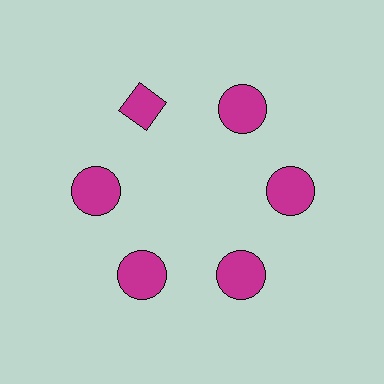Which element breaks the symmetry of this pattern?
The magenta diamond at roughly the 11 o'clock position breaks the symmetry. All other shapes are magenta circles.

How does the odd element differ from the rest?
It has a different shape: diamond instead of circle.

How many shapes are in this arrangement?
There are 6 shapes arranged in a ring pattern.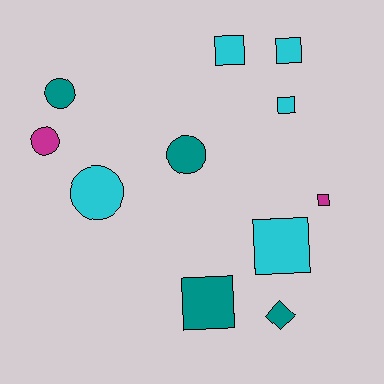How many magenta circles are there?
There is 1 magenta circle.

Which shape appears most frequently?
Square, with 6 objects.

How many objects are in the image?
There are 11 objects.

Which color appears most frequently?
Cyan, with 5 objects.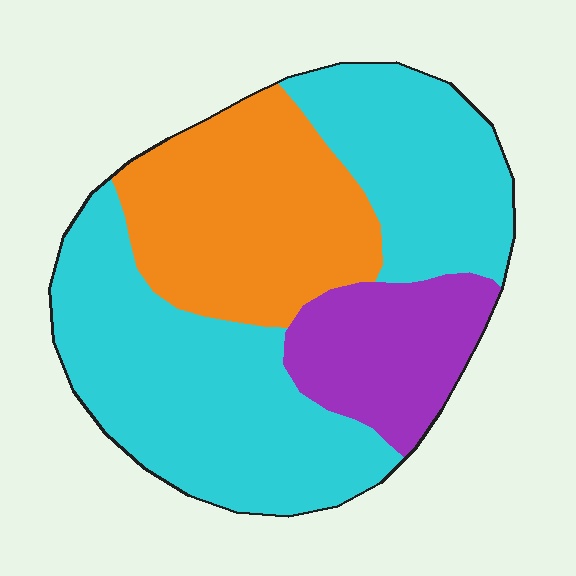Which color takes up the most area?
Cyan, at roughly 55%.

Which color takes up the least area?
Purple, at roughly 15%.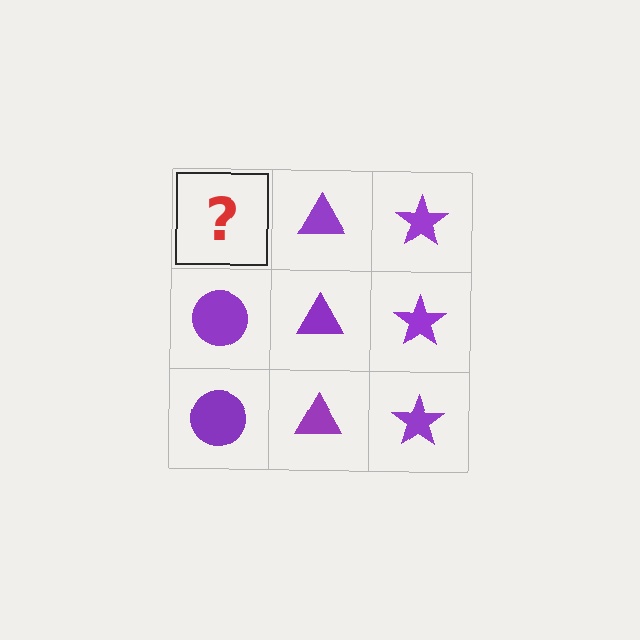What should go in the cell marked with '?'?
The missing cell should contain a purple circle.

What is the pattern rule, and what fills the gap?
The rule is that each column has a consistent shape. The gap should be filled with a purple circle.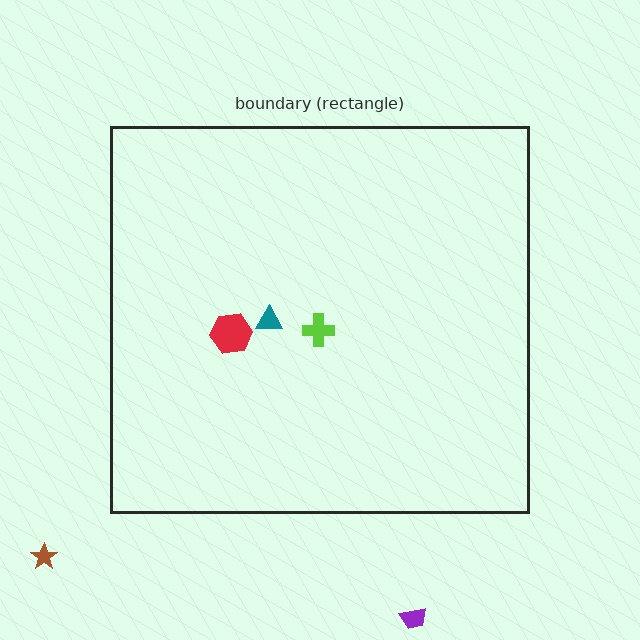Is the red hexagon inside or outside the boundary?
Inside.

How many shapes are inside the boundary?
3 inside, 2 outside.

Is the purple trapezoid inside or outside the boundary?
Outside.